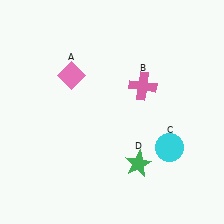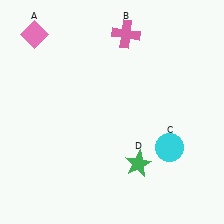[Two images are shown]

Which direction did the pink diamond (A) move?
The pink diamond (A) moved up.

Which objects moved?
The objects that moved are: the pink diamond (A), the pink cross (B).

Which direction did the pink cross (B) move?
The pink cross (B) moved up.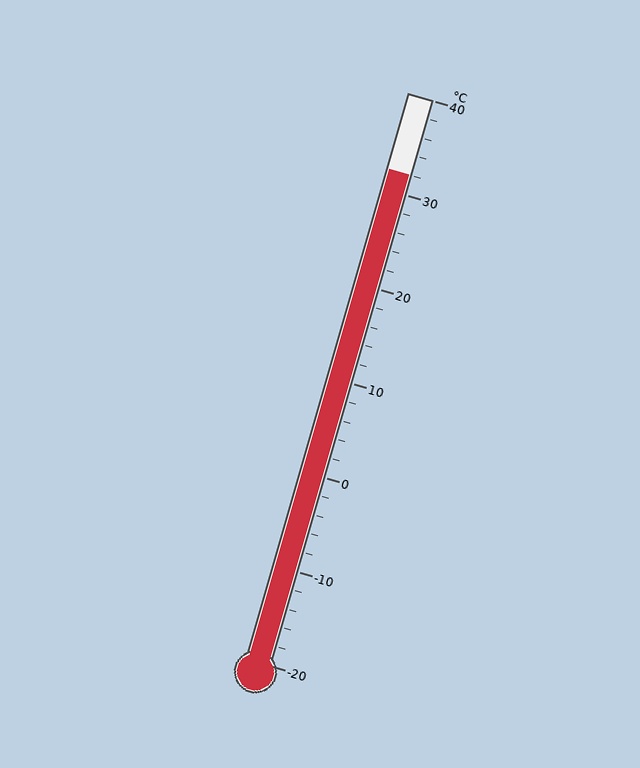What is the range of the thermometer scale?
The thermometer scale ranges from -20°C to 40°C.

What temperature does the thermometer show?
The thermometer shows approximately 32°C.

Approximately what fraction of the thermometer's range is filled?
The thermometer is filled to approximately 85% of its range.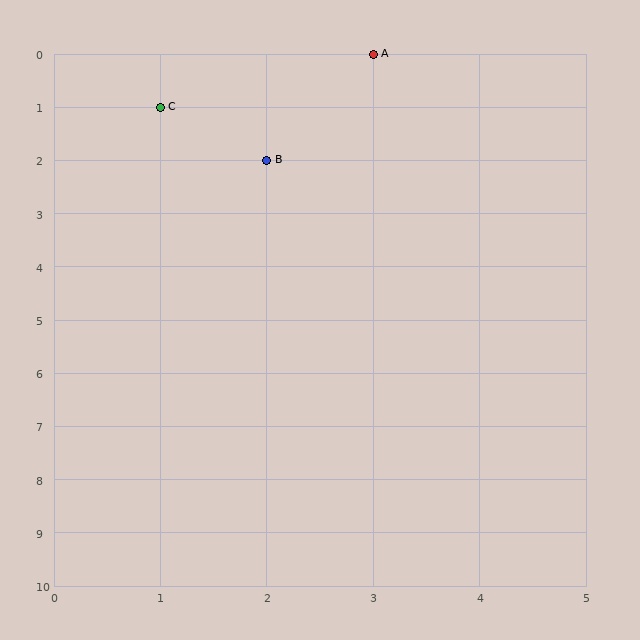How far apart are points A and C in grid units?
Points A and C are 2 columns and 1 row apart (about 2.2 grid units diagonally).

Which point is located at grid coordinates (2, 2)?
Point B is at (2, 2).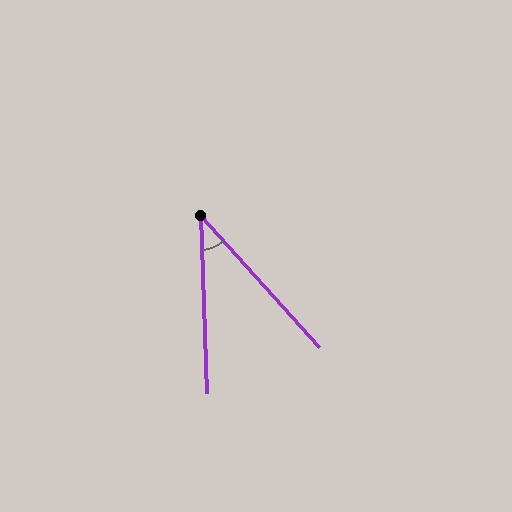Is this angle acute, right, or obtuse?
It is acute.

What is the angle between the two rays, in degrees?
Approximately 40 degrees.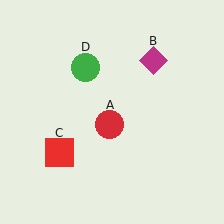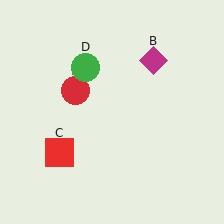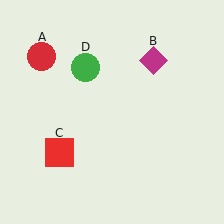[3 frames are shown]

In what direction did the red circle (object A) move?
The red circle (object A) moved up and to the left.